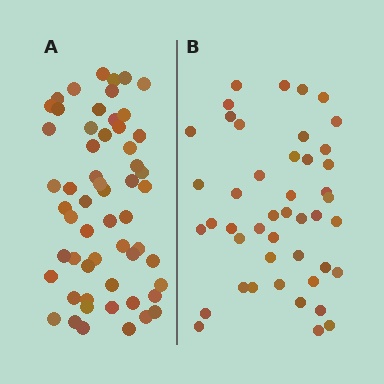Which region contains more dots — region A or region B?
Region A (the left region) has more dots.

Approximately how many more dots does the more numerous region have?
Region A has roughly 12 or so more dots than region B.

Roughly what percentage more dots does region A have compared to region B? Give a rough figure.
About 25% more.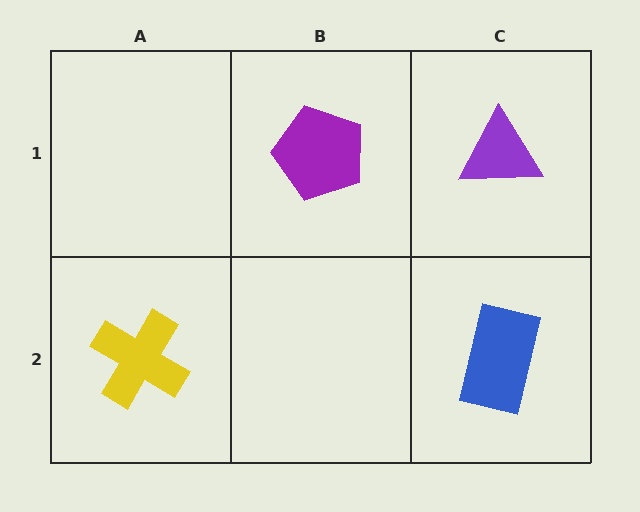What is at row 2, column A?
A yellow cross.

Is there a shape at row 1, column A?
No, that cell is empty.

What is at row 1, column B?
A purple pentagon.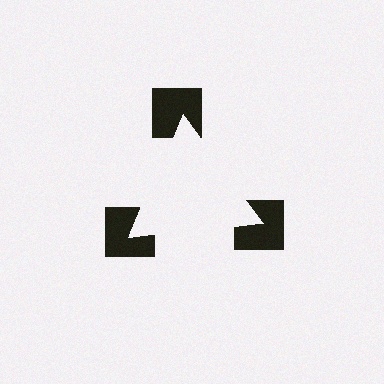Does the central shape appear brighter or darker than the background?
It typically appears slightly brighter than the background, even though no actual brightness change is drawn.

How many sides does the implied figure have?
3 sides.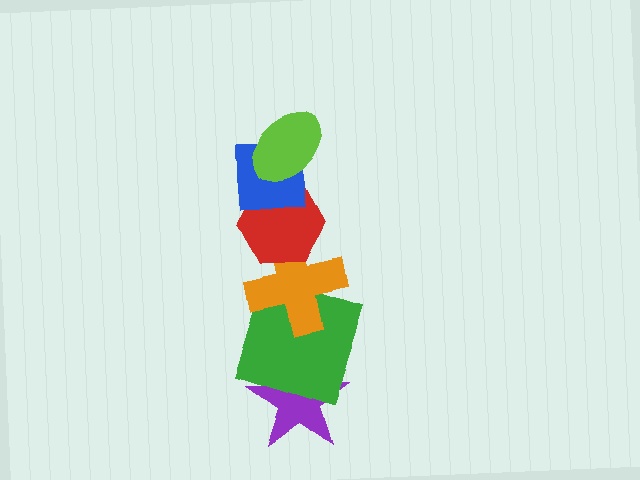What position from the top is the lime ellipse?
The lime ellipse is 1st from the top.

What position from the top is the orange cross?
The orange cross is 4th from the top.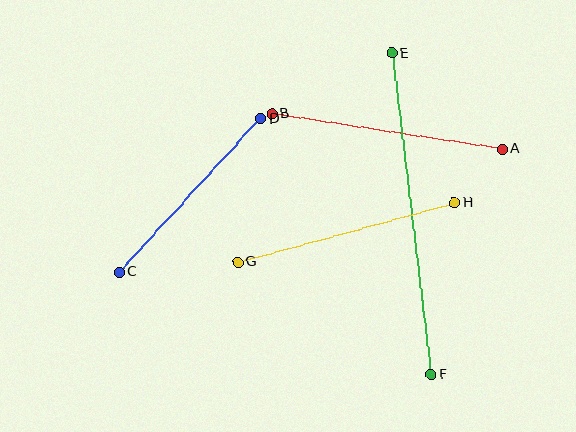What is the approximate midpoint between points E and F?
The midpoint is at approximately (412, 214) pixels.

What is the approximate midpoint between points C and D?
The midpoint is at approximately (190, 195) pixels.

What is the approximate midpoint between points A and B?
The midpoint is at approximately (387, 131) pixels.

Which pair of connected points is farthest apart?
Points E and F are farthest apart.